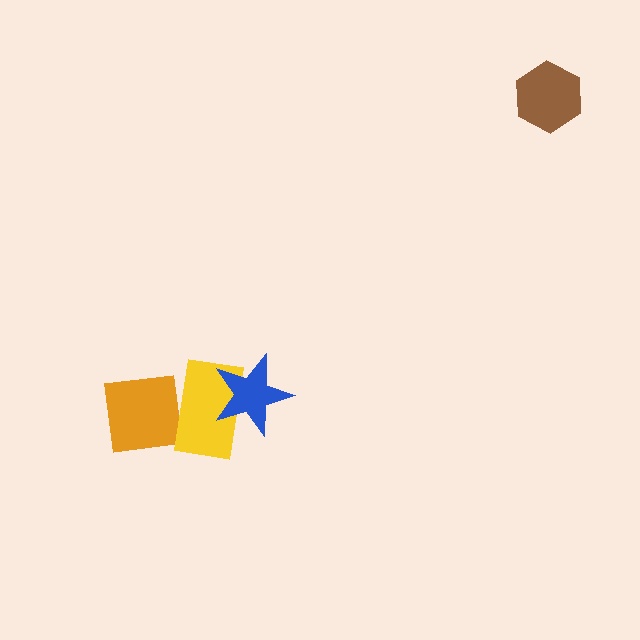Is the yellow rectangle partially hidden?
Yes, it is partially covered by another shape.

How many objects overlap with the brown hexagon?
0 objects overlap with the brown hexagon.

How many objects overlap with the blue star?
1 object overlaps with the blue star.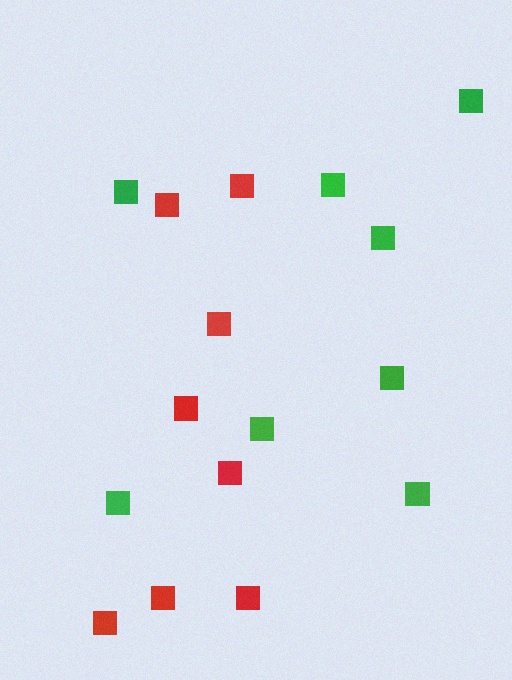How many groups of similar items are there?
There are 2 groups: one group of red squares (8) and one group of green squares (8).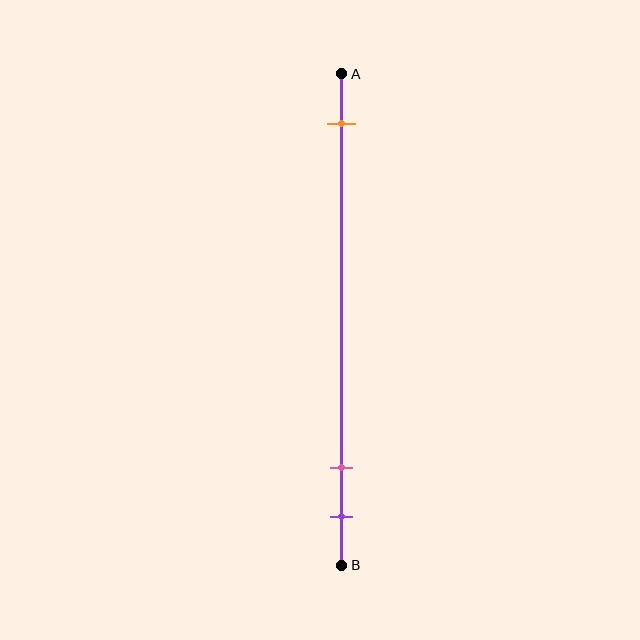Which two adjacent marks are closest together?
The pink and purple marks are the closest adjacent pair.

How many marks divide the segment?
There are 3 marks dividing the segment.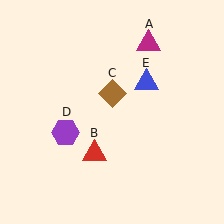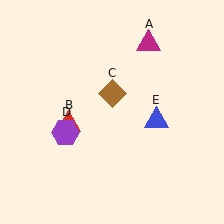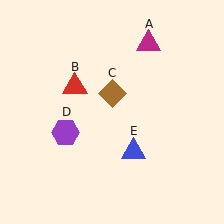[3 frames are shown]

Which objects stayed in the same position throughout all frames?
Magenta triangle (object A) and brown diamond (object C) and purple hexagon (object D) remained stationary.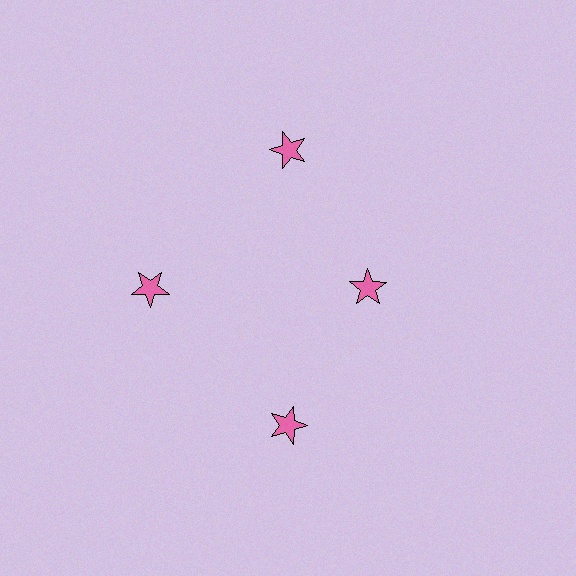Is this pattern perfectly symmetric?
No. The 4 pink stars are arranged in a ring, but one element near the 3 o'clock position is pulled inward toward the center, breaking the 4-fold rotational symmetry.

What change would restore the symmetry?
The symmetry would be restored by moving it outward, back onto the ring so that all 4 stars sit at equal angles and equal distance from the center.